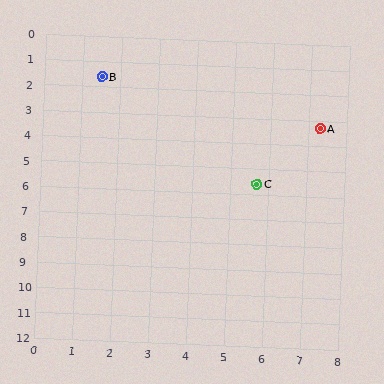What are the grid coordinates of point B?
Point B is at approximately (1.5, 1.6).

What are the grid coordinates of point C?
Point C is at approximately (5.7, 5.6).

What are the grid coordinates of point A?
Point A is at approximately (7.3, 3.3).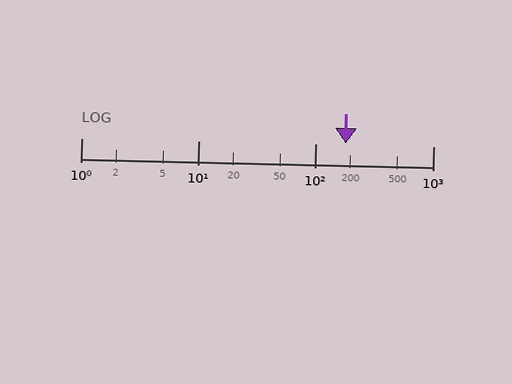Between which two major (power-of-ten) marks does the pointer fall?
The pointer is between 100 and 1000.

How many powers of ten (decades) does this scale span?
The scale spans 3 decades, from 1 to 1000.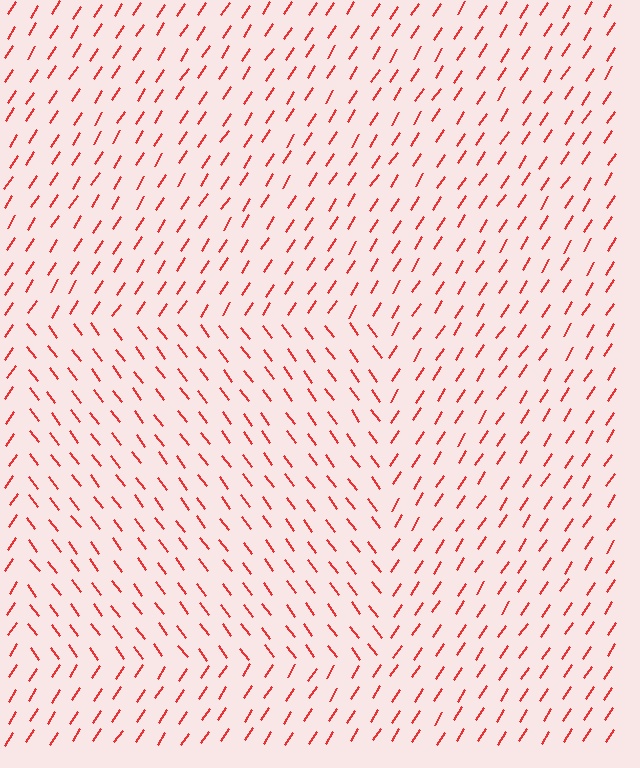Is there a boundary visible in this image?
Yes, there is a texture boundary formed by a change in line orientation.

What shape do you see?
I see a rectangle.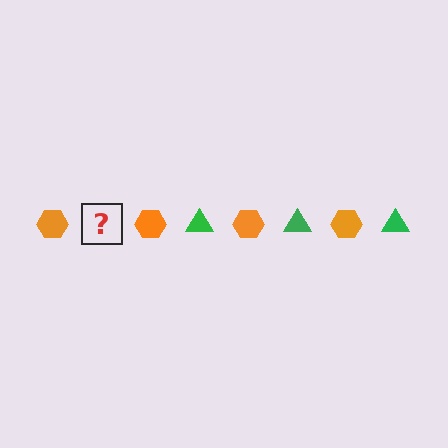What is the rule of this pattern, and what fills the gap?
The rule is that the pattern alternates between orange hexagon and green triangle. The gap should be filled with a green triangle.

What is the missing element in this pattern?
The missing element is a green triangle.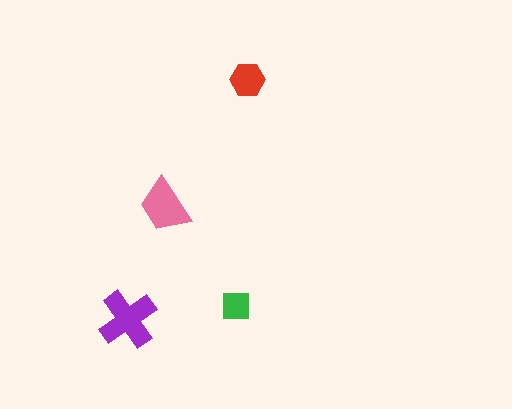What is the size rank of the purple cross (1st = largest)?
1st.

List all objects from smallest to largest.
The green square, the red hexagon, the pink trapezoid, the purple cross.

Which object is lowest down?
The purple cross is bottommost.